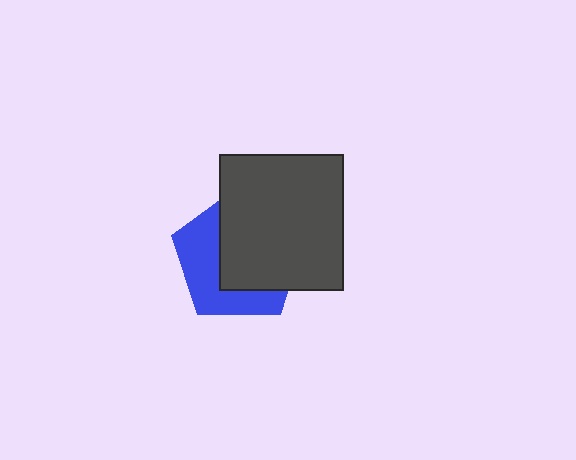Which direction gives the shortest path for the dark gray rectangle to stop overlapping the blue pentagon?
Moving right gives the shortest separation.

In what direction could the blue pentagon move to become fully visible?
The blue pentagon could move left. That would shift it out from behind the dark gray rectangle entirely.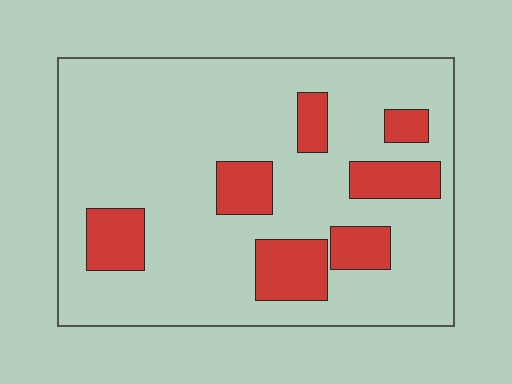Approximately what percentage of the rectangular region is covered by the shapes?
Approximately 20%.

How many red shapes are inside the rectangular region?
7.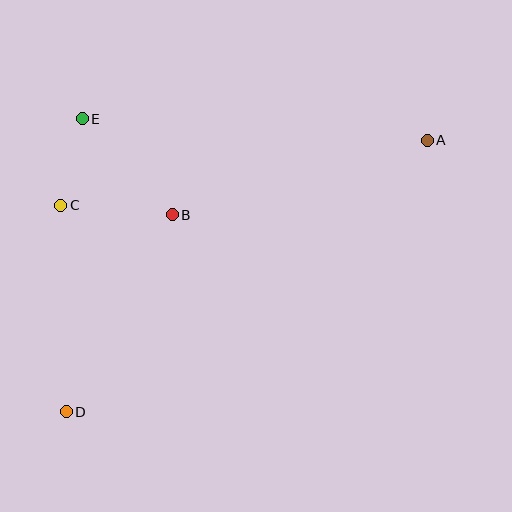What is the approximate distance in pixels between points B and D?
The distance between B and D is approximately 223 pixels.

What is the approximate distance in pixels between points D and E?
The distance between D and E is approximately 294 pixels.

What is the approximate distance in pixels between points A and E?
The distance between A and E is approximately 346 pixels.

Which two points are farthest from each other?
Points A and D are farthest from each other.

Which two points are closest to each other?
Points C and E are closest to each other.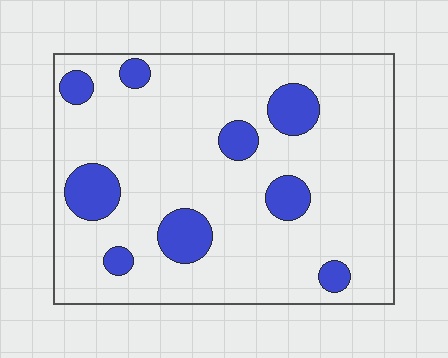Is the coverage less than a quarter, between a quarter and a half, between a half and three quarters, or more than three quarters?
Less than a quarter.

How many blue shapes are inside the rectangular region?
9.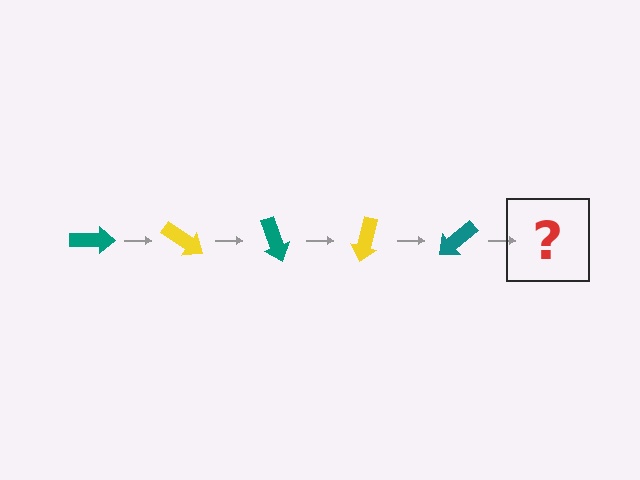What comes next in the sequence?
The next element should be a yellow arrow, rotated 175 degrees from the start.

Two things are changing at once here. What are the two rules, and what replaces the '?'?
The two rules are that it rotates 35 degrees each step and the color cycles through teal and yellow. The '?' should be a yellow arrow, rotated 175 degrees from the start.